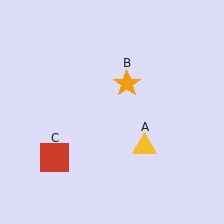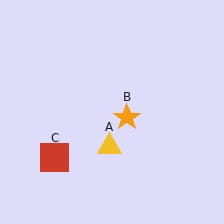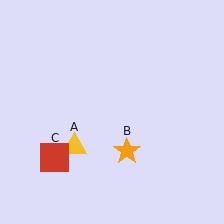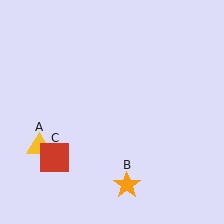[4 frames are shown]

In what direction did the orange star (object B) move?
The orange star (object B) moved down.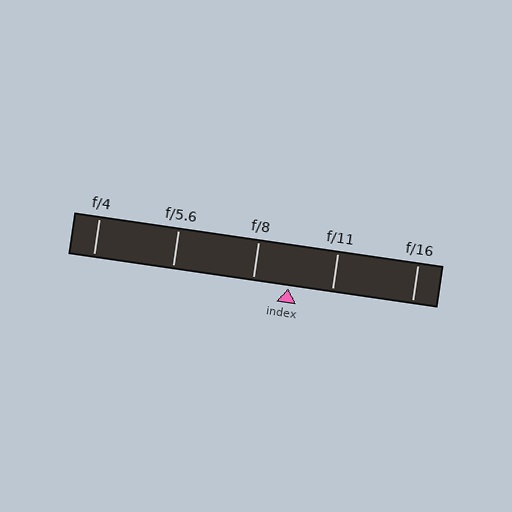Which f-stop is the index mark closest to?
The index mark is closest to f/8.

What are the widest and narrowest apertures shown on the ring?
The widest aperture shown is f/4 and the narrowest is f/16.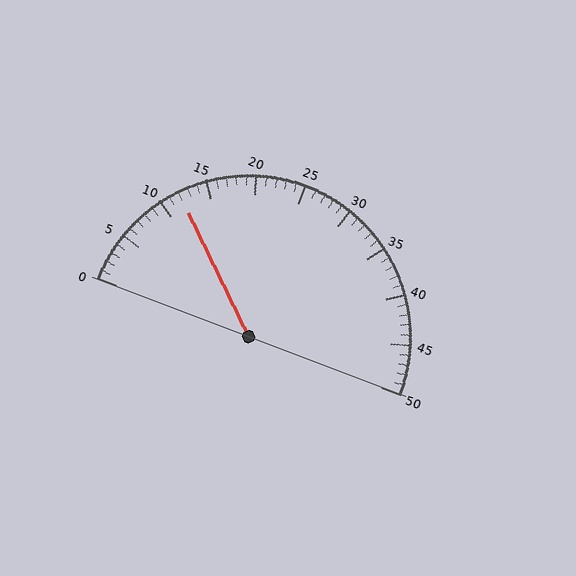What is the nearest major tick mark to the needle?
The nearest major tick mark is 10.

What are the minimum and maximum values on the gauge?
The gauge ranges from 0 to 50.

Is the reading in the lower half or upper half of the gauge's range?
The reading is in the lower half of the range (0 to 50).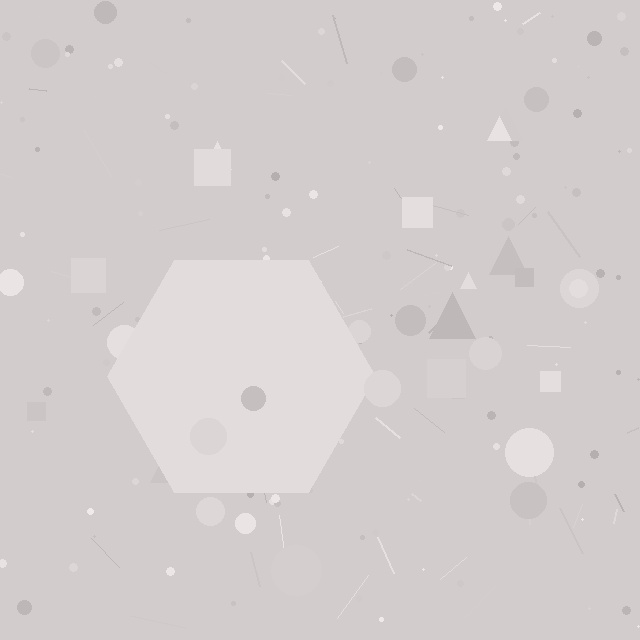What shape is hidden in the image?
A hexagon is hidden in the image.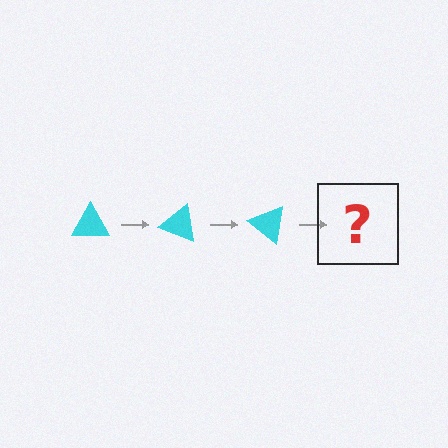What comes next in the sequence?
The next element should be a cyan triangle rotated 60 degrees.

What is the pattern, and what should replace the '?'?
The pattern is that the triangle rotates 20 degrees each step. The '?' should be a cyan triangle rotated 60 degrees.